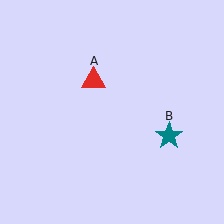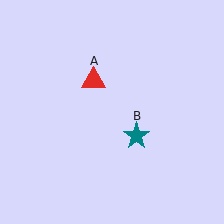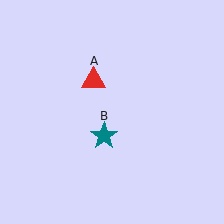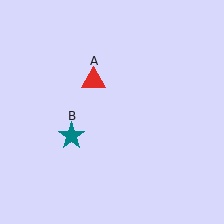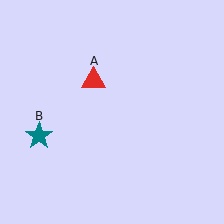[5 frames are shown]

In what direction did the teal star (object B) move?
The teal star (object B) moved left.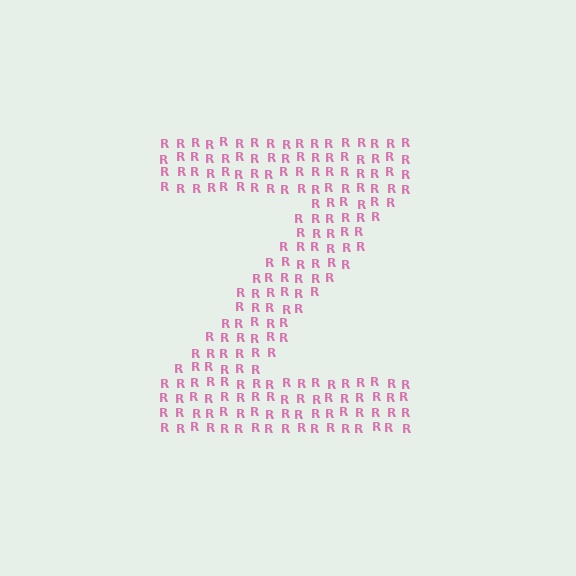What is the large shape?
The large shape is the letter Z.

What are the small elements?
The small elements are letter R's.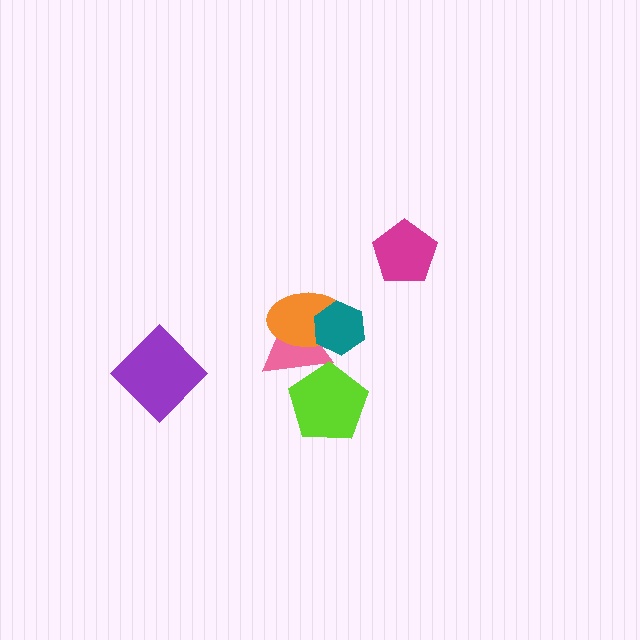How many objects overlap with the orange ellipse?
2 objects overlap with the orange ellipse.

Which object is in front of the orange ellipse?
The teal hexagon is in front of the orange ellipse.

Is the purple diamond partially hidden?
No, no other shape covers it.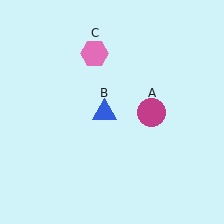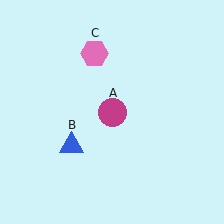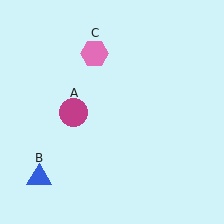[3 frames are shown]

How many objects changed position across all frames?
2 objects changed position: magenta circle (object A), blue triangle (object B).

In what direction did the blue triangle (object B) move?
The blue triangle (object B) moved down and to the left.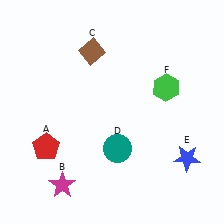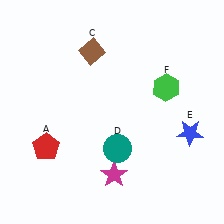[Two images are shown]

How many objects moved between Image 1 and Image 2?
2 objects moved between the two images.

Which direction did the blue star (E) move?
The blue star (E) moved up.